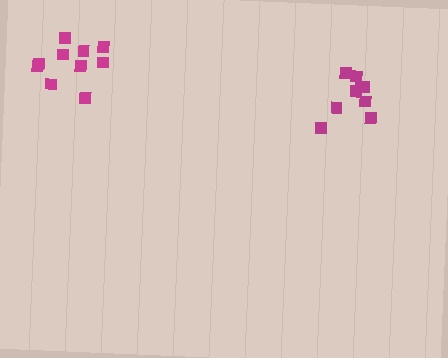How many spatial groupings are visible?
There are 2 spatial groupings.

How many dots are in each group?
Group 1: 9 dots, Group 2: 10 dots (19 total).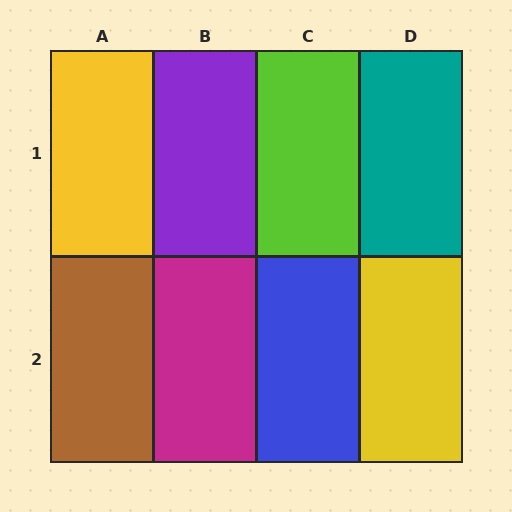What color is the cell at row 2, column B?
Magenta.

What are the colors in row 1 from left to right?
Yellow, purple, lime, teal.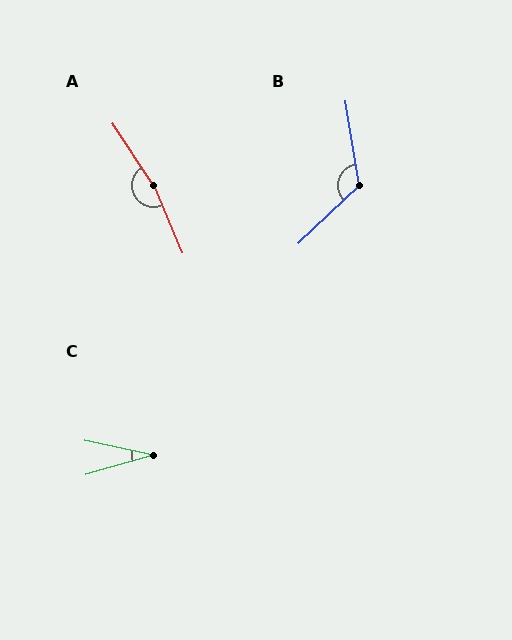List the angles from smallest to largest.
C (28°), B (124°), A (169°).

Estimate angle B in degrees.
Approximately 124 degrees.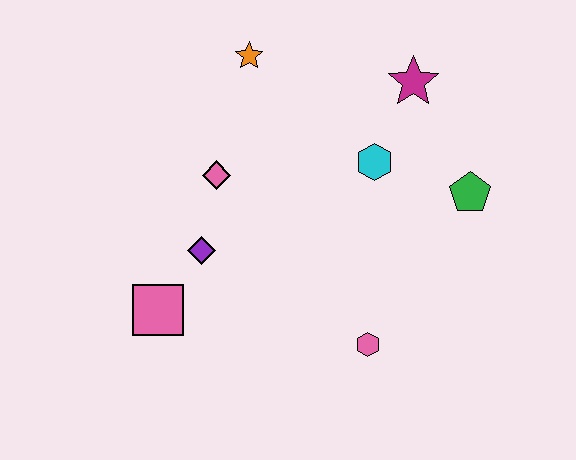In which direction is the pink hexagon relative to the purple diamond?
The pink hexagon is to the right of the purple diamond.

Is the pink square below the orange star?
Yes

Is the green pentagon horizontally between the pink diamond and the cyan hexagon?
No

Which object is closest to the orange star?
The pink diamond is closest to the orange star.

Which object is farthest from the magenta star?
The pink square is farthest from the magenta star.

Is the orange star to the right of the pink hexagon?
No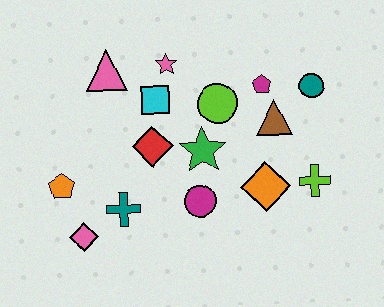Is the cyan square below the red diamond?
No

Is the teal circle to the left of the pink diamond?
No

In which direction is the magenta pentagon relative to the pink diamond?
The magenta pentagon is to the right of the pink diamond.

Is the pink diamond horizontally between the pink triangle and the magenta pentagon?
No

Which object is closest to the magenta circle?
The green star is closest to the magenta circle.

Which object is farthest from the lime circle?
The pink diamond is farthest from the lime circle.